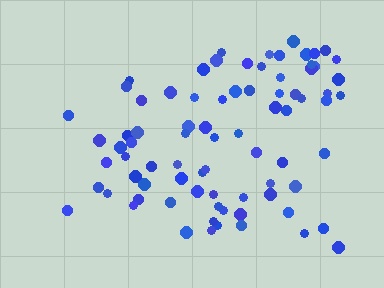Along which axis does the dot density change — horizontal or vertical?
Horizontal.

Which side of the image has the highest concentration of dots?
The right.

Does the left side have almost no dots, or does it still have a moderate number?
Still a moderate number, just noticeably fewer than the right.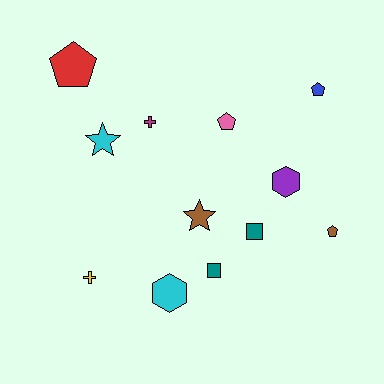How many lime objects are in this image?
There are no lime objects.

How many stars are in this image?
There are 2 stars.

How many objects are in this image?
There are 12 objects.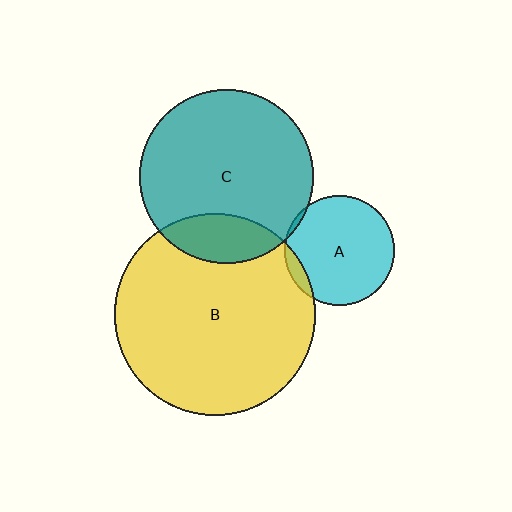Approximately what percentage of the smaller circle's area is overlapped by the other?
Approximately 20%.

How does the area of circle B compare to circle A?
Approximately 3.3 times.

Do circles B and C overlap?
Yes.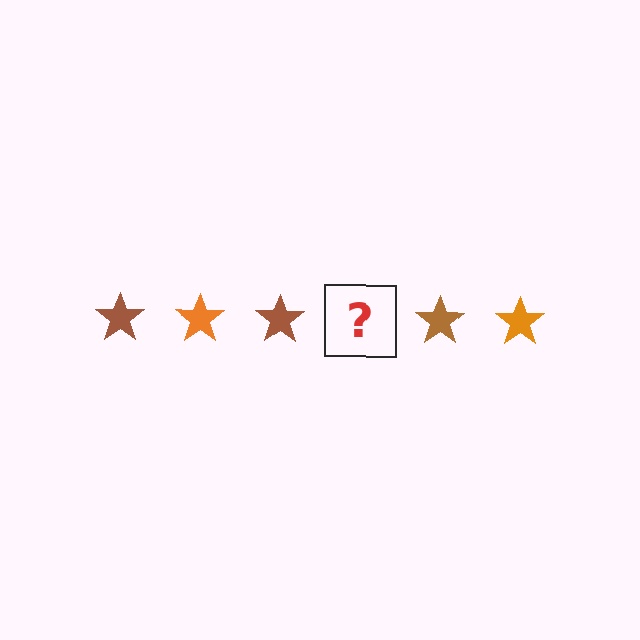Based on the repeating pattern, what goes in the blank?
The blank should be an orange star.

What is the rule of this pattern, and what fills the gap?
The rule is that the pattern cycles through brown, orange stars. The gap should be filled with an orange star.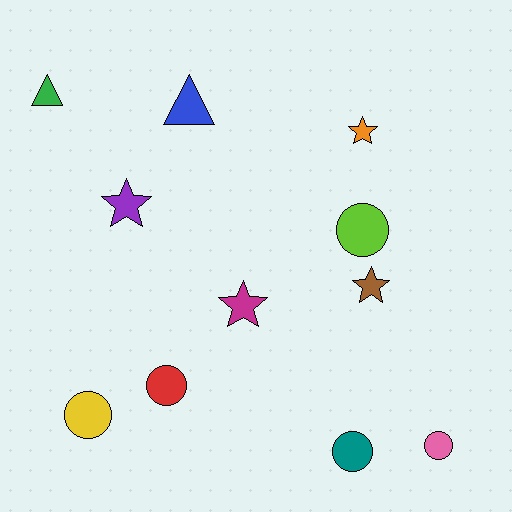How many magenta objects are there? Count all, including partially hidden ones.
There is 1 magenta object.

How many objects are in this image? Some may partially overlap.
There are 11 objects.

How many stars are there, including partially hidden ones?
There are 4 stars.